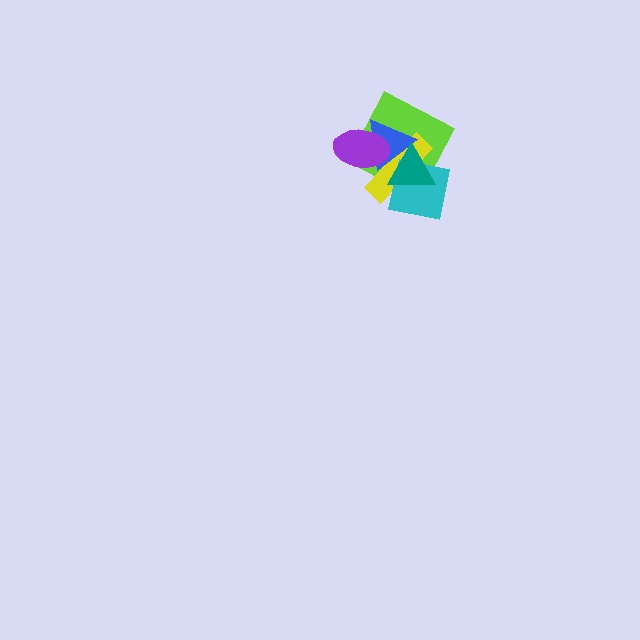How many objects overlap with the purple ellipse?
3 objects overlap with the purple ellipse.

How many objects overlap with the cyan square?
3 objects overlap with the cyan square.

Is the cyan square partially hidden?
Yes, it is partially covered by another shape.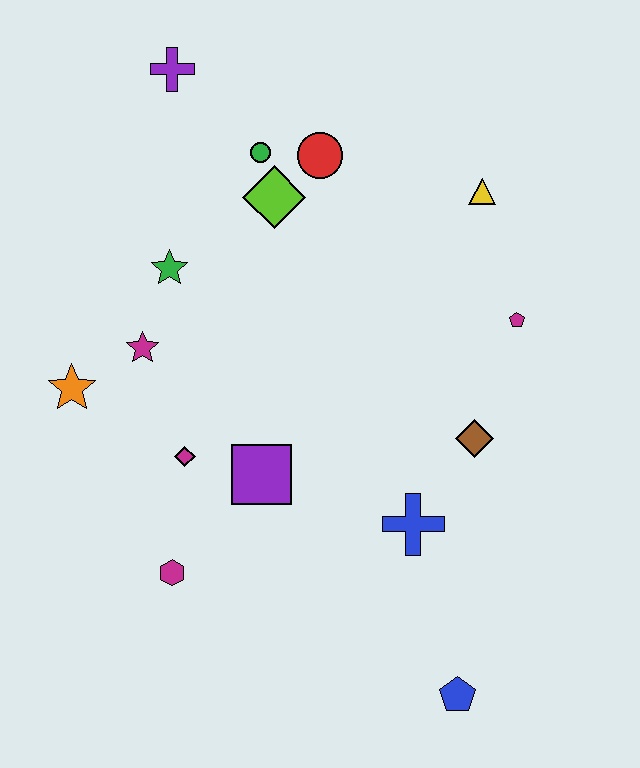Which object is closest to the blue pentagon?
The blue cross is closest to the blue pentagon.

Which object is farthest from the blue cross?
The purple cross is farthest from the blue cross.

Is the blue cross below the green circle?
Yes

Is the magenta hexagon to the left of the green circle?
Yes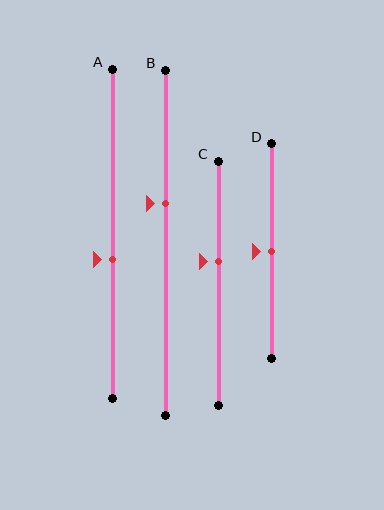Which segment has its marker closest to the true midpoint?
Segment D has its marker closest to the true midpoint.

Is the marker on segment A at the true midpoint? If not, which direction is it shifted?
No, the marker on segment A is shifted downward by about 8% of the segment length.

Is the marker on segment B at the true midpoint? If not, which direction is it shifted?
No, the marker on segment B is shifted upward by about 12% of the segment length.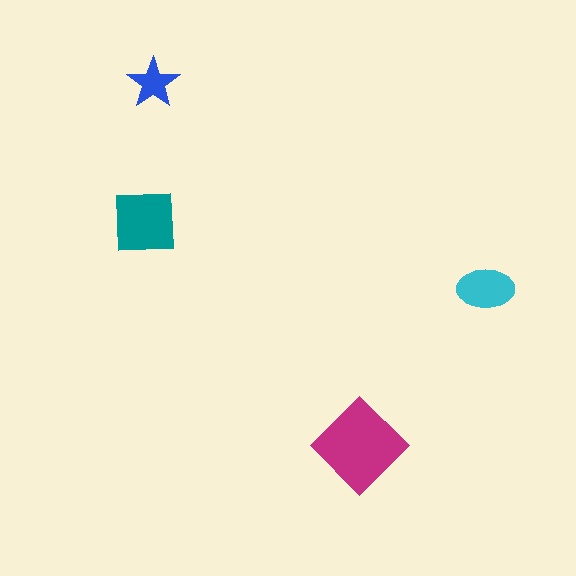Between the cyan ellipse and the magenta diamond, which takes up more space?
The magenta diamond.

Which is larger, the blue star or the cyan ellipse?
The cyan ellipse.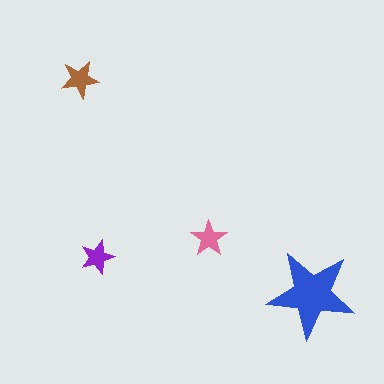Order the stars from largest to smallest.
the blue one, the brown one, the pink one, the purple one.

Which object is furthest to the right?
The blue star is rightmost.